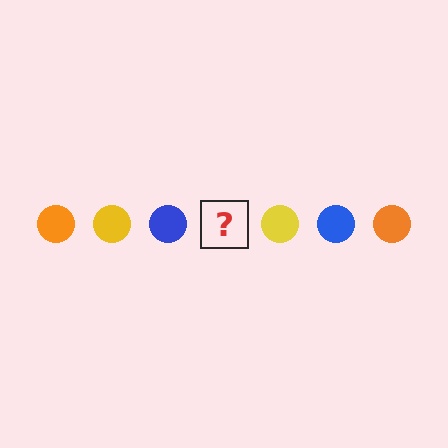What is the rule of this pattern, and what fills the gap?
The rule is that the pattern cycles through orange, yellow, blue circles. The gap should be filled with an orange circle.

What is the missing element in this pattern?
The missing element is an orange circle.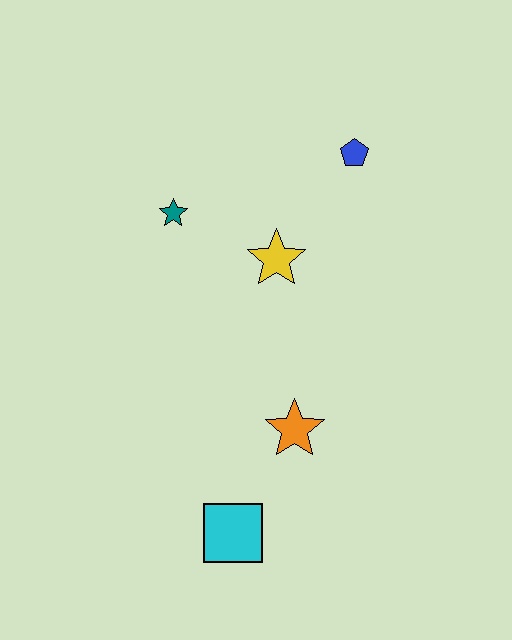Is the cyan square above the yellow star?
No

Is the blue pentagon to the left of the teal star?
No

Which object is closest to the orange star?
The cyan square is closest to the orange star.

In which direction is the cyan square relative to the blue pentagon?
The cyan square is below the blue pentagon.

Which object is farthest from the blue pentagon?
The cyan square is farthest from the blue pentagon.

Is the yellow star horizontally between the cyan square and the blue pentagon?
Yes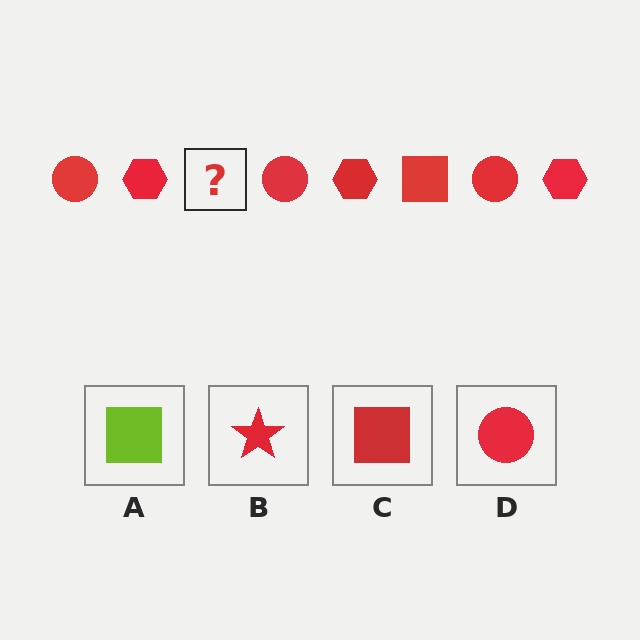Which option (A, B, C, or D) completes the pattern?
C.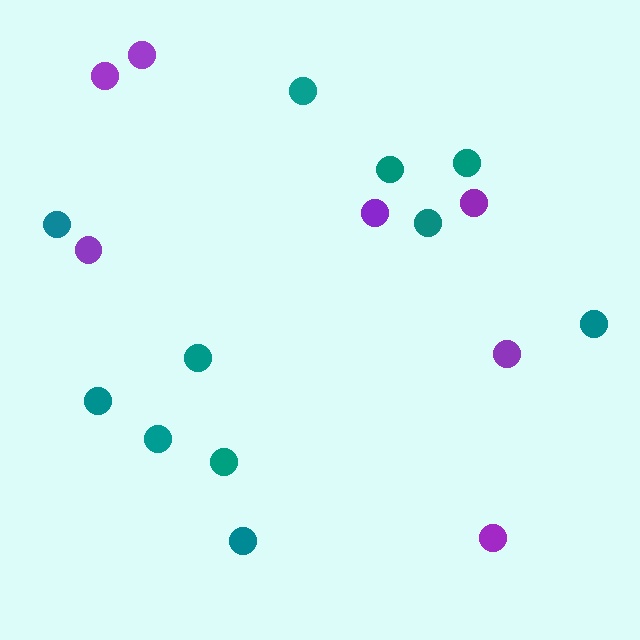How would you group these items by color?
There are 2 groups: one group of teal circles (11) and one group of purple circles (7).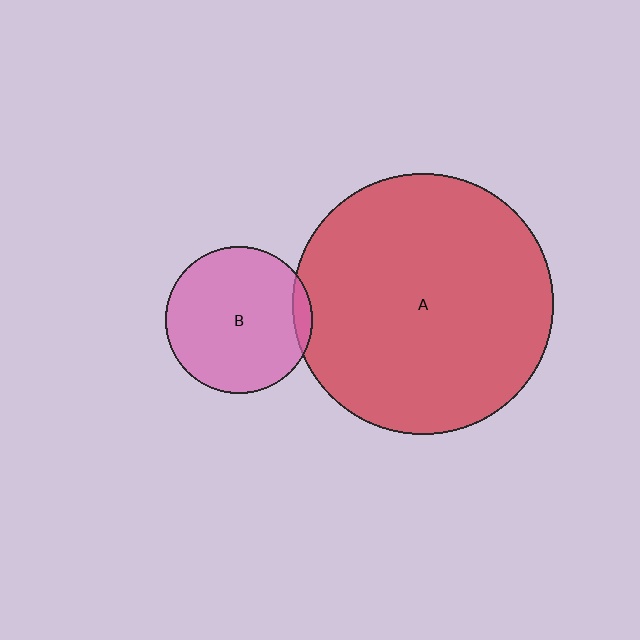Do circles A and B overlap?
Yes.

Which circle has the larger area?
Circle A (red).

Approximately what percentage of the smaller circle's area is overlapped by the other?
Approximately 5%.